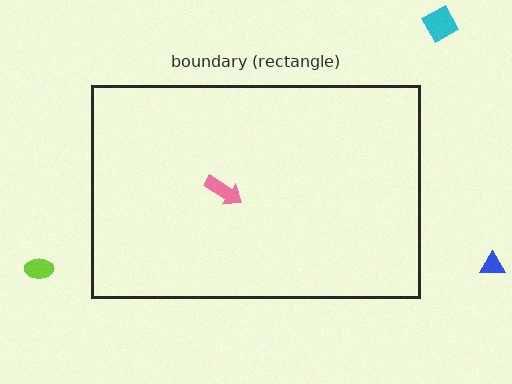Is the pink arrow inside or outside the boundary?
Inside.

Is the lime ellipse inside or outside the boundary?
Outside.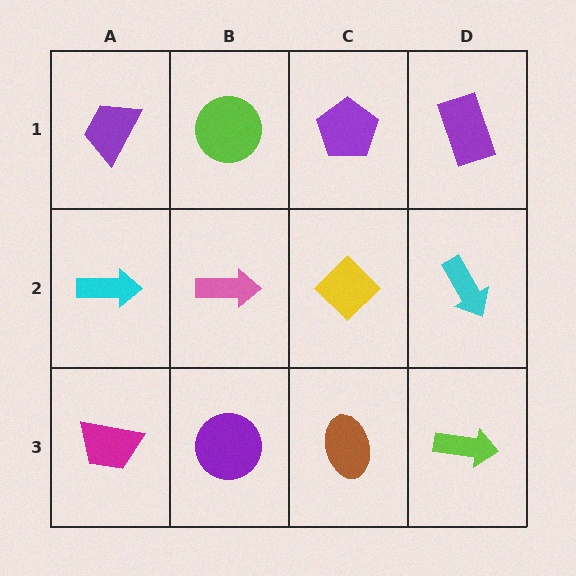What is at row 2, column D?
A cyan arrow.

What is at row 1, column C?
A purple pentagon.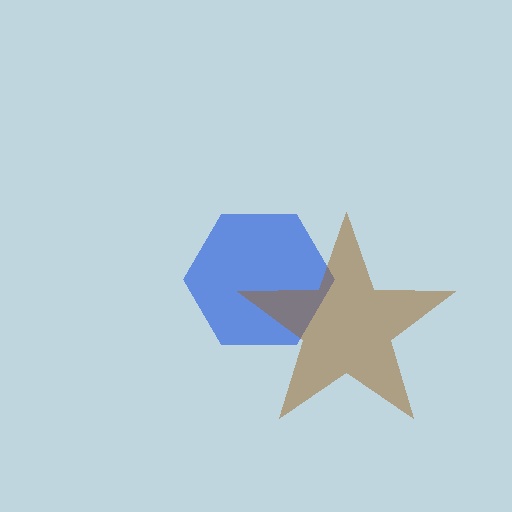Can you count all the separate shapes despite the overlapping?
Yes, there are 2 separate shapes.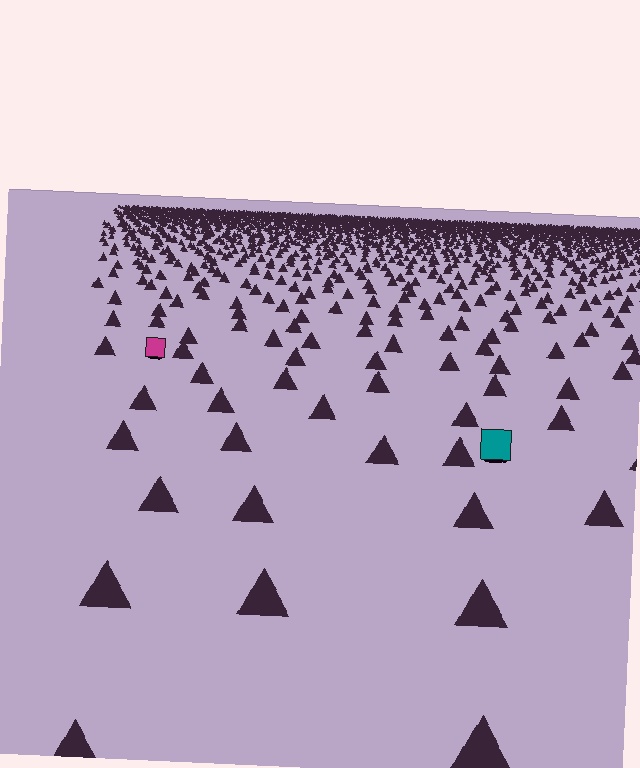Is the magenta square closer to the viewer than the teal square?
No. The teal square is closer — you can tell from the texture gradient: the ground texture is coarser near it.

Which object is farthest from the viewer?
The magenta square is farthest from the viewer. It appears smaller and the ground texture around it is denser.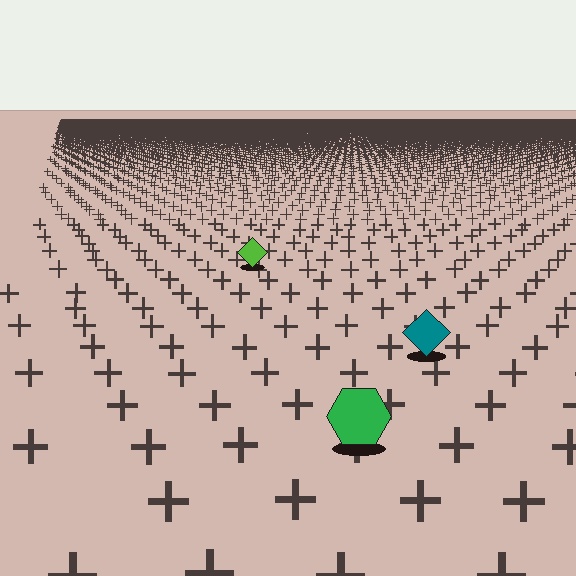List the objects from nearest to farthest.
From nearest to farthest: the green hexagon, the teal diamond, the lime diamond.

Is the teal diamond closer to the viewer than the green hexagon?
No. The green hexagon is closer — you can tell from the texture gradient: the ground texture is coarser near it.